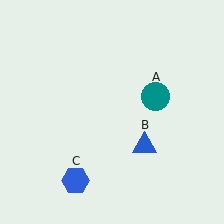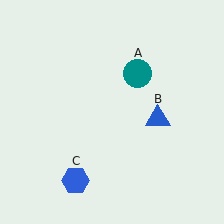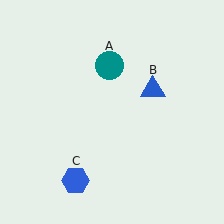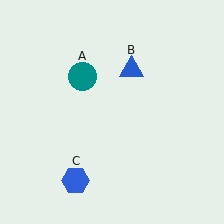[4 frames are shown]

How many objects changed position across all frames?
2 objects changed position: teal circle (object A), blue triangle (object B).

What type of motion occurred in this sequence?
The teal circle (object A), blue triangle (object B) rotated counterclockwise around the center of the scene.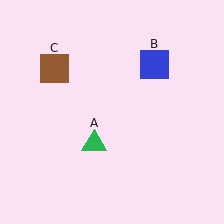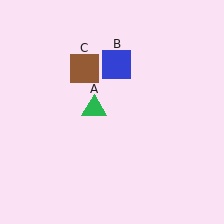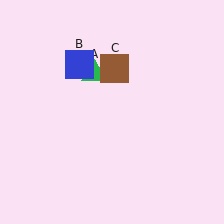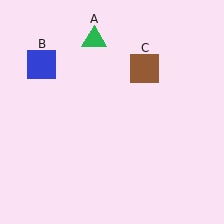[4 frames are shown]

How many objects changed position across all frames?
3 objects changed position: green triangle (object A), blue square (object B), brown square (object C).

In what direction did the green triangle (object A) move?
The green triangle (object A) moved up.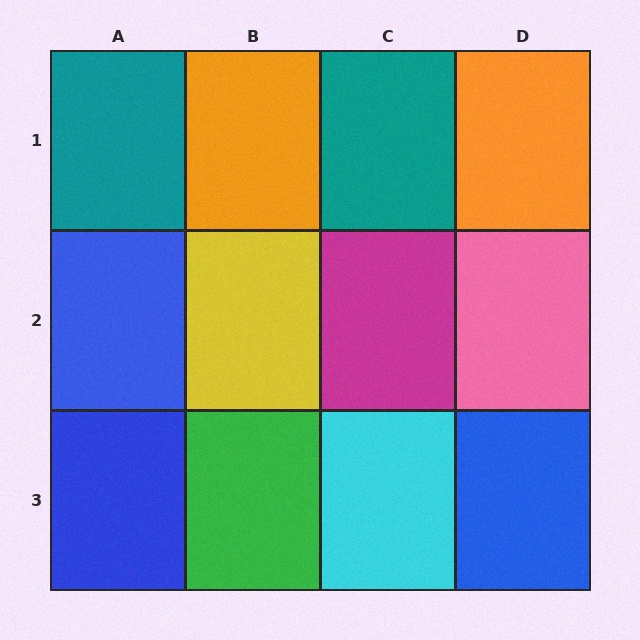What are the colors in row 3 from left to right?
Blue, green, cyan, blue.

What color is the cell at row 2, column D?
Pink.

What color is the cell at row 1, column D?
Orange.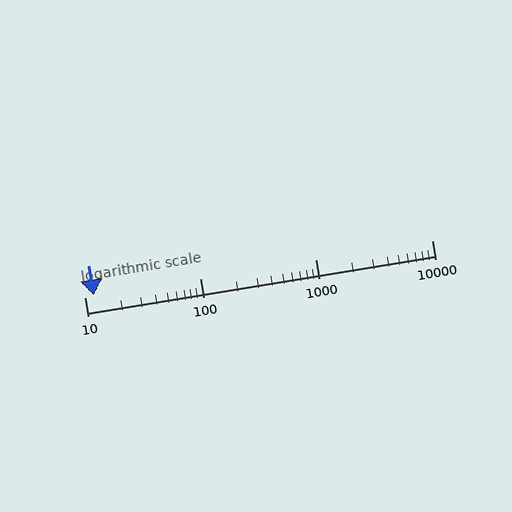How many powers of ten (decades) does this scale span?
The scale spans 3 decades, from 10 to 10000.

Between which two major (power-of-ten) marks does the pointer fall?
The pointer is between 10 and 100.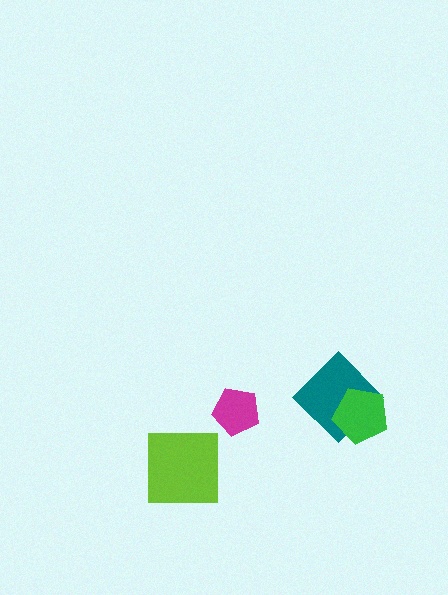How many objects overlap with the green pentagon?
1 object overlaps with the green pentagon.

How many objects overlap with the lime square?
0 objects overlap with the lime square.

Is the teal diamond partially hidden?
Yes, it is partially covered by another shape.